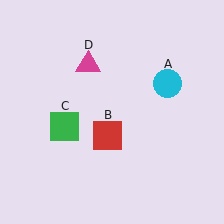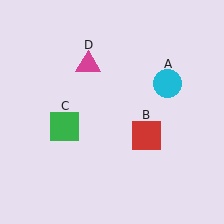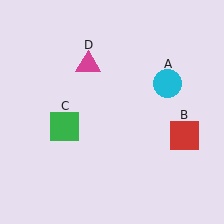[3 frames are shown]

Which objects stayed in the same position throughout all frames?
Cyan circle (object A) and green square (object C) and magenta triangle (object D) remained stationary.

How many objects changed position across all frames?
1 object changed position: red square (object B).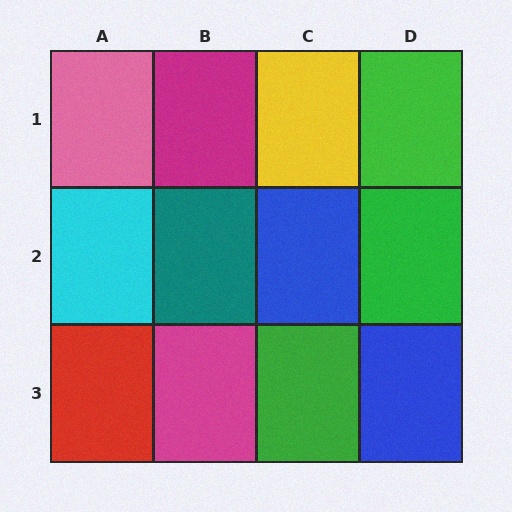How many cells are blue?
2 cells are blue.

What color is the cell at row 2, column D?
Green.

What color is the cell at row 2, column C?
Blue.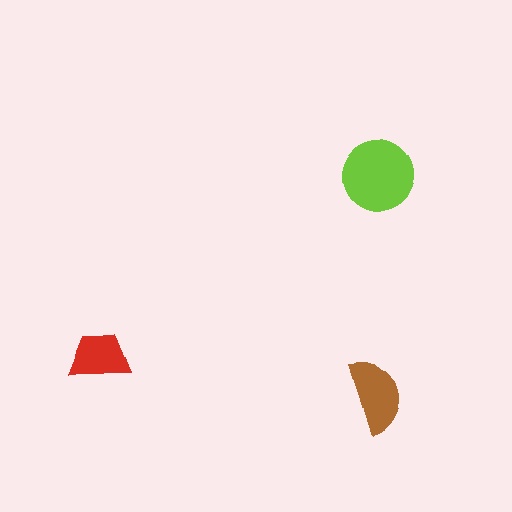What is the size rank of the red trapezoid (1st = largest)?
3rd.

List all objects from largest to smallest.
The lime circle, the brown semicircle, the red trapezoid.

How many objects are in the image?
There are 3 objects in the image.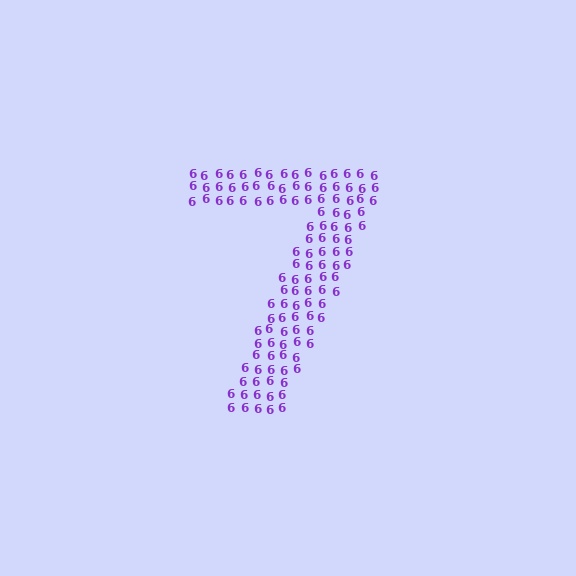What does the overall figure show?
The overall figure shows the digit 7.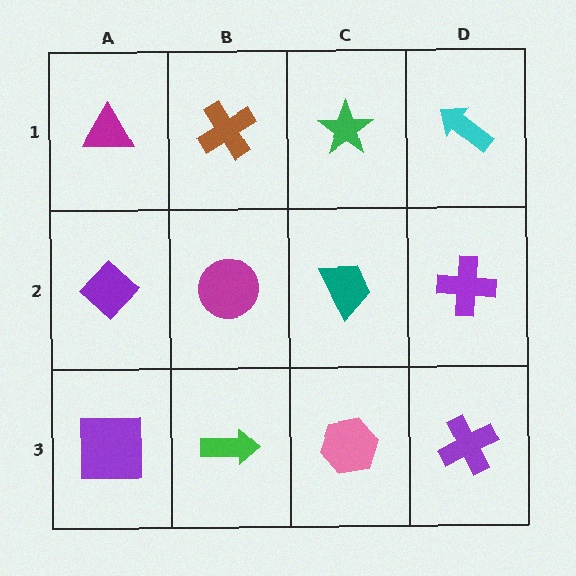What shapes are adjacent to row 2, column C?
A green star (row 1, column C), a pink hexagon (row 3, column C), a magenta circle (row 2, column B), a purple cross (row 2, column D).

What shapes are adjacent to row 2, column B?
A brown cross (row 1, column B), a green arrow (row 3, column B), a purple diamond (row 2, column A), a teal trapezoid (row 2, column C).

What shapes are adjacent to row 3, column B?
A magenta circle (row 2, column B), a purple square (row 3, column A), a pink hexagon (row 3, column C).